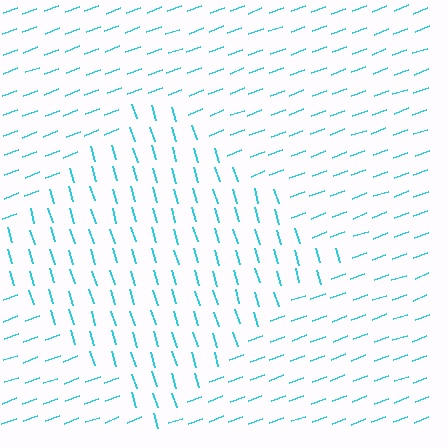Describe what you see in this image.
The image is filled with small cyan line segments. A diamond region in the image has lines oriented differently from the surrounding lines, creating a visible texture boundary.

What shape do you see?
I see a diamond.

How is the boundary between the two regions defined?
The boundary is defined purely by a change in line orientation (approximately 86 degrees difference). All lines are the same color and thickness.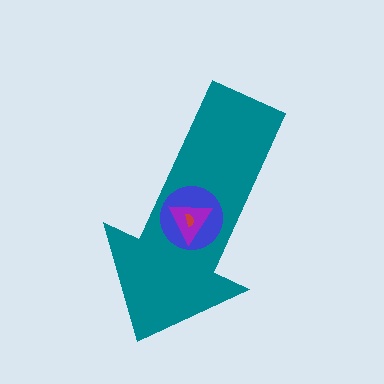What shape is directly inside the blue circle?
The purple triangle.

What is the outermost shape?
The teal arrow.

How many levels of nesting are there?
4.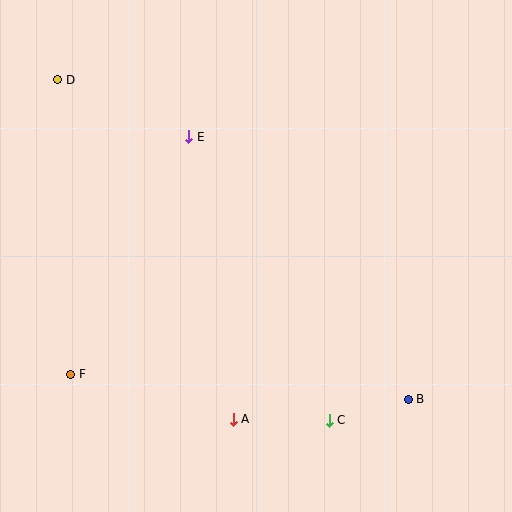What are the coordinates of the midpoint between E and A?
The midpoint between E and A is at (211, 278).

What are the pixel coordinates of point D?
Point D is at (58, 80).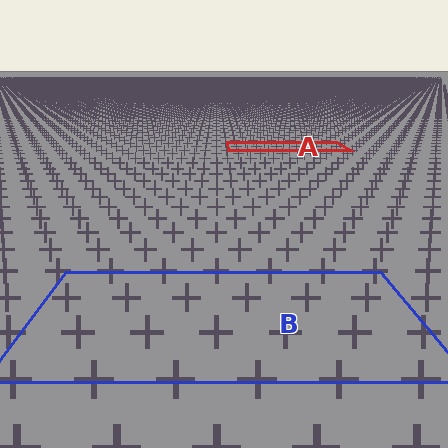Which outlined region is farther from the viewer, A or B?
Region A is farther from the viewer — the texture elements inside it appear smaller and more densely packed.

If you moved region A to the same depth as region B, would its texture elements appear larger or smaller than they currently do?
They would appear larger. At a closer depth, the same texture elements are projected at a bigger on-screen size.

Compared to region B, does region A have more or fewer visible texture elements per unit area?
Region A has more texture elements per unit area — they are packed more densely because it is farther away.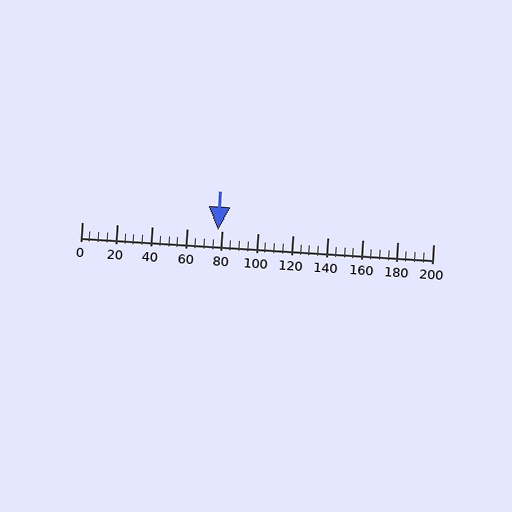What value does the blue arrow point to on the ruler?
The blue arrow points to approximately 78.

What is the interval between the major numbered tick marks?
The major tick marks are spaced 20 units apart.